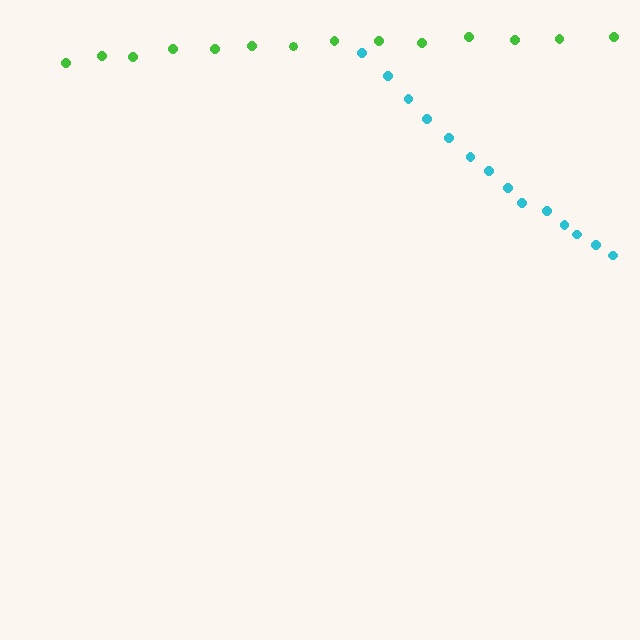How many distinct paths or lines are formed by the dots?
There are 2 distinct paths.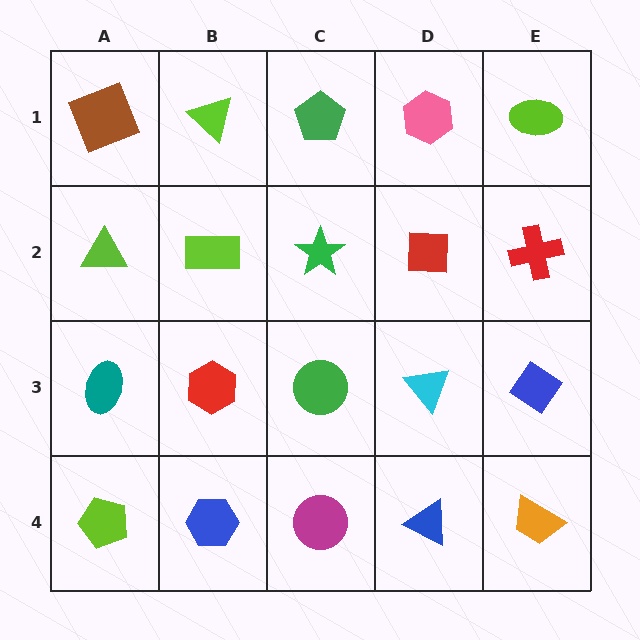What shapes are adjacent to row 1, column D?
A red square (row 2, column D), a green pentagon (row 1, column C), a lime ellipse (row 1, column E).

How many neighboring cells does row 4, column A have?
2.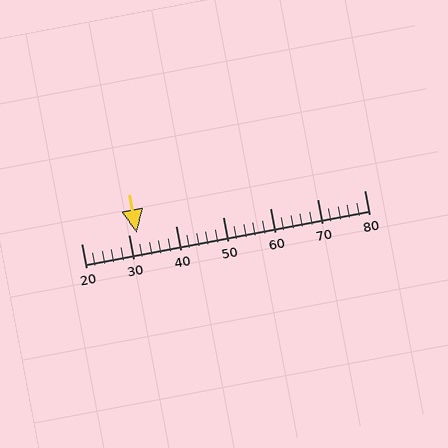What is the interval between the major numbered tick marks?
The major tick marks are spaced 10 units apart.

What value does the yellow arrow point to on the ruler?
The yellow arrow points to approximately 32.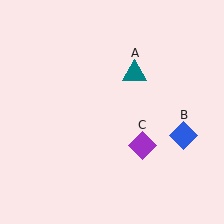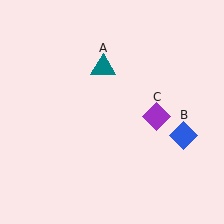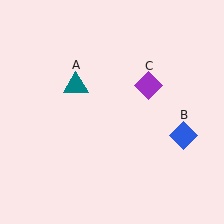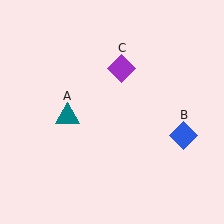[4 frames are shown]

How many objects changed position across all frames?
2 objects changed position: teal triangle (object A), purple diamond (object C).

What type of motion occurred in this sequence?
The teal triangle (object A), purple diamond (object C) rotated counterclockwise around the center of the scene.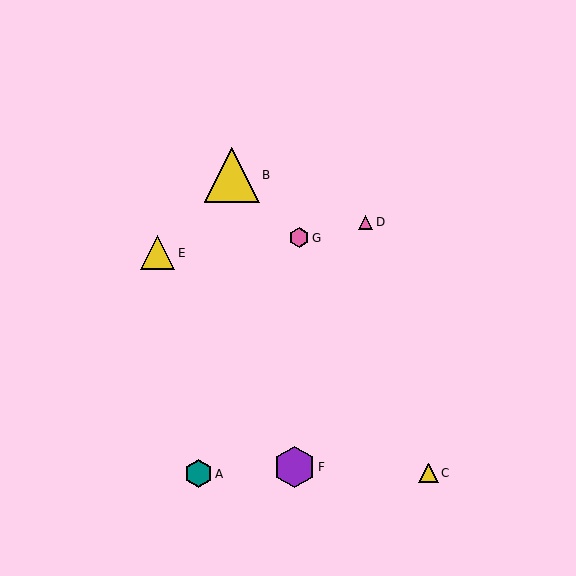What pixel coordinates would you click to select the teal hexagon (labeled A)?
Click at (199, 474) to select the teal hexagon A.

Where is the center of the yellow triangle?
The center of the yellow triangle is at (158, 253).